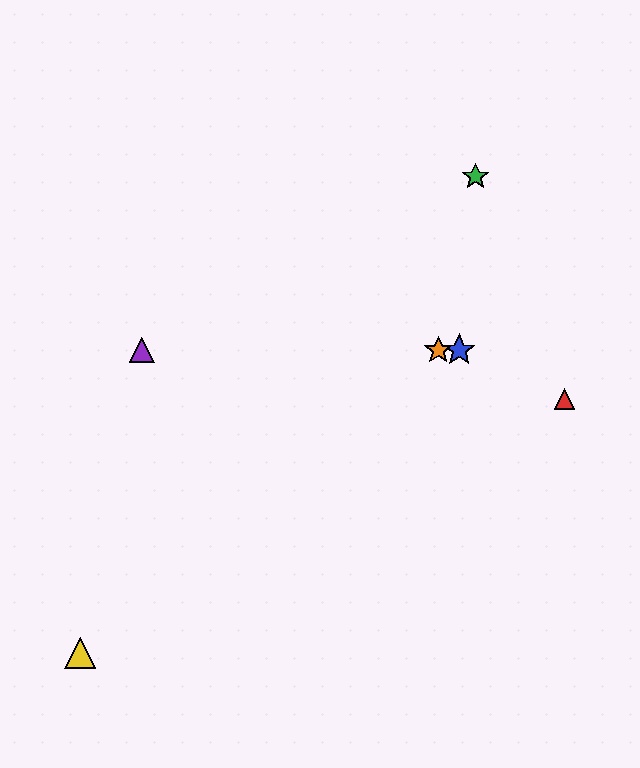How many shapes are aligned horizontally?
3 shapes (the blue star, the purple triangle, the orange star) are aligned horizontally.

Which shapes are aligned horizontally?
The blue star, the purple triangle, the orange star are aligned horizontally.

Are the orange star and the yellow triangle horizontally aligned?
No, the orange star is at y≈350 and the yellow triangle is at y≈653.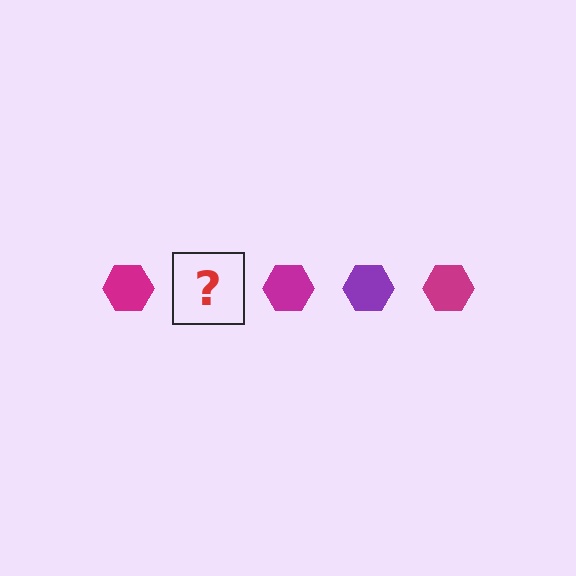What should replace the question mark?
The question mark should be replaced with a purple hexagon.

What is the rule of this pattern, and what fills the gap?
The rule is that the pattern cycles through magenta, purple hexagons. The gap should be filled with a purple hexagon.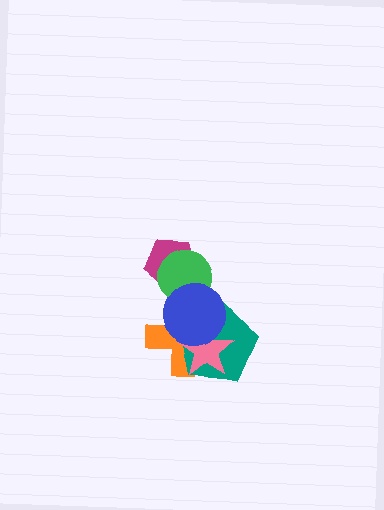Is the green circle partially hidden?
Yes, it is partially covered by another shape.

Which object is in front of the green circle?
The blue circle is in front of the green circle.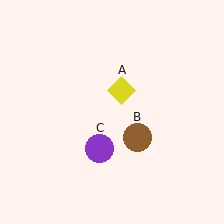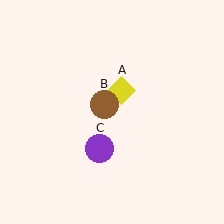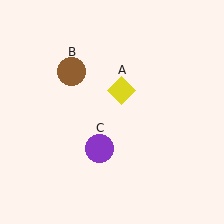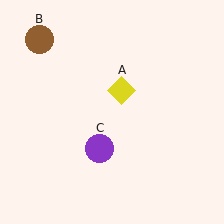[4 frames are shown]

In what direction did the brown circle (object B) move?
The brown circle (object B) moved up and to the left.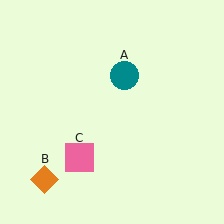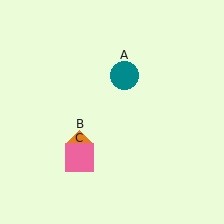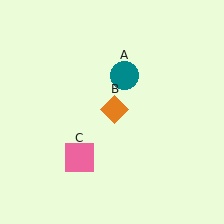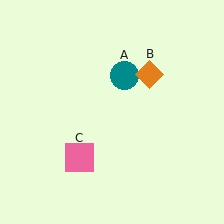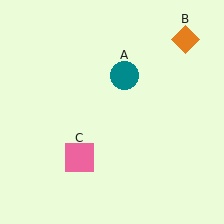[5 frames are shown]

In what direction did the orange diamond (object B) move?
The orange diamond (object B) moved up and to the right.